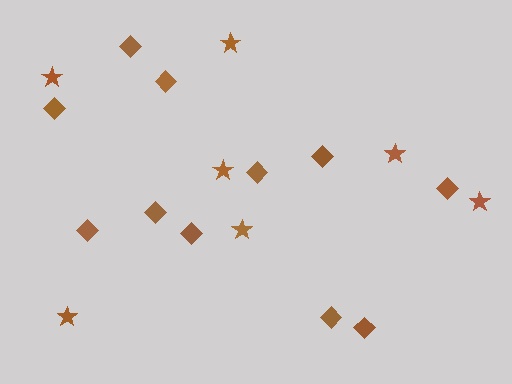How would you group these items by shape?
There are 2 groups: one group of stars (7) and one group of diamonds (11).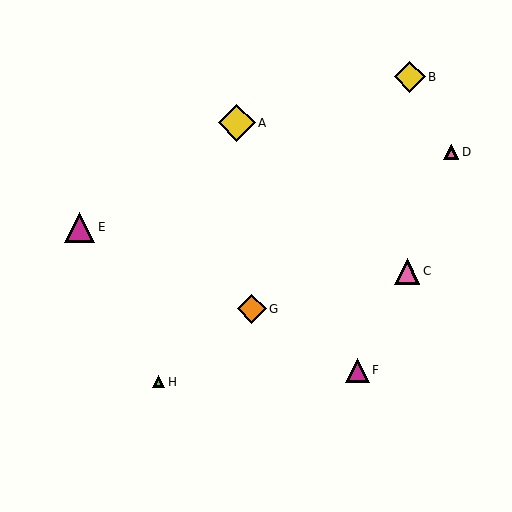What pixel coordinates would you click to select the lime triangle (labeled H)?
Click at (159, 382) to select the lime triangle H.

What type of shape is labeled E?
Shape E is a magenta triangle.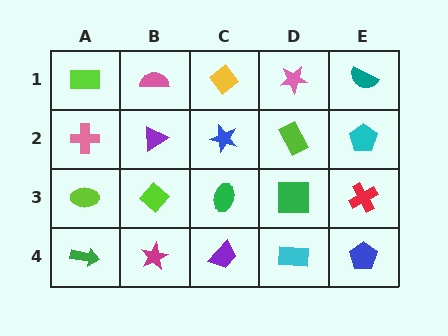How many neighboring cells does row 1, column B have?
3.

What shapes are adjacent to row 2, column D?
A pink star (row 1, column D), a green square (row 3, column D), a blue star (row 2, column C), a cyan pentagon (row 2, column E).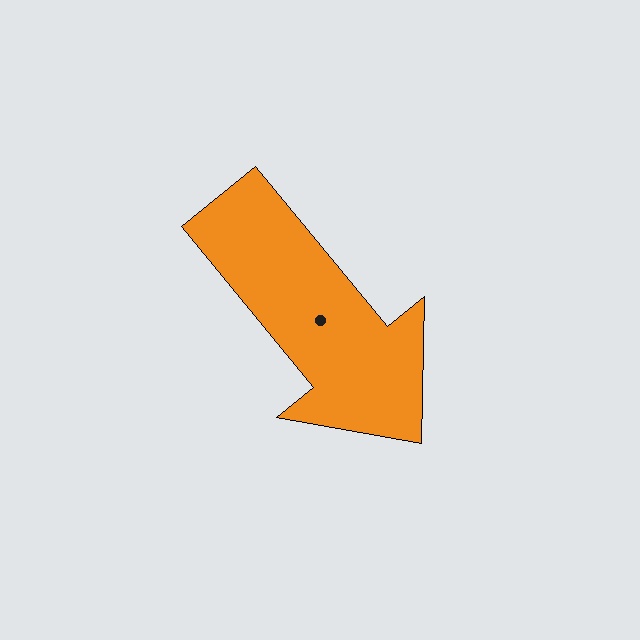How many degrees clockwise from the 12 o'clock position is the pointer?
Approximately 141 degrees.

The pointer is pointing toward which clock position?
Roughly 5 o'clock.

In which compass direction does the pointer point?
Southeast.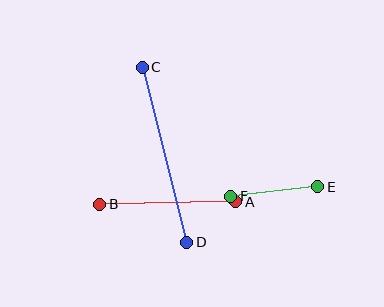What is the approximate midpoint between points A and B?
The midpoint is at approximately (168, 203) pixels.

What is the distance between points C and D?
The distance is approximately 180 pixels.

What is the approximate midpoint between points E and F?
The midpoint is at approximately (274, 191) pixels.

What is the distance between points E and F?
The distance is approximately 88 pixels.